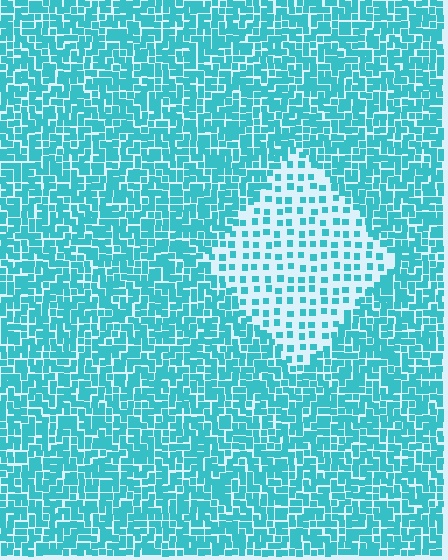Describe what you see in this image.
The image contains small cyan elements arranged at two different densities. A diamond-shaped region is visible where the elements are less densely packed than the surrounding area.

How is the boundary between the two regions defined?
The boundary is defined by a change in element density (approximately 2.6x ratio). All elements are the same color, size, and shape.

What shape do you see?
I see a diamond.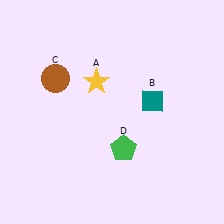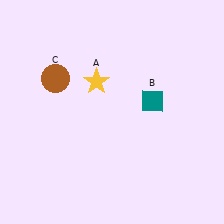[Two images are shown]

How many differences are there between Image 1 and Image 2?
There is 1 difference between the two images.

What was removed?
The green pentagon (D) was removed in Image 2.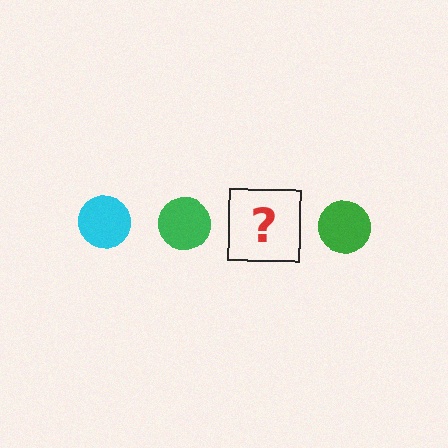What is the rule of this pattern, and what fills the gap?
The rule is that the pattern cycles through cyan, green circles. The gap should be filled with a cyan circle.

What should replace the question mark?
The question mark should be replaced with a cyan circle.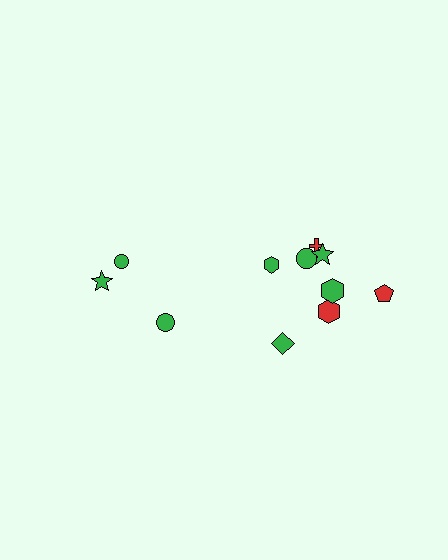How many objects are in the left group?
There are 3 objects.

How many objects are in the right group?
There are 8 objects.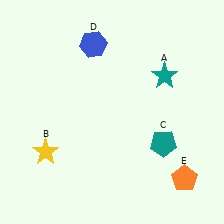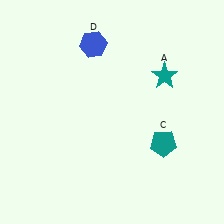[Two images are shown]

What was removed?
The yellow star (B), the orange pentagon (E) were removed in Image 2.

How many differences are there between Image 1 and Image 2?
There are 2 differences between the two images.